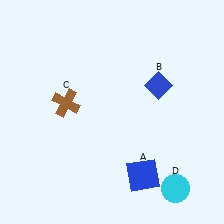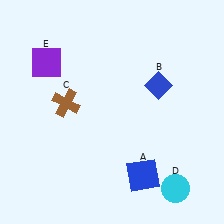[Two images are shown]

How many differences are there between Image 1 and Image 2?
There is 1 difference between the two images.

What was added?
A purple square (E) was added in Image 2.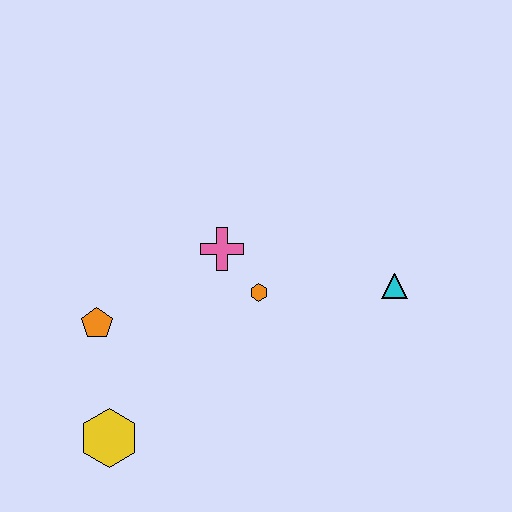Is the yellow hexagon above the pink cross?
No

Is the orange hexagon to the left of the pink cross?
No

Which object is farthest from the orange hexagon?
The yellow hexagon is farthest from the orange hexagon.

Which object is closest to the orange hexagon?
The pink cross is closest to the orange hexagon.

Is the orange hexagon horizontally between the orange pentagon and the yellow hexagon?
No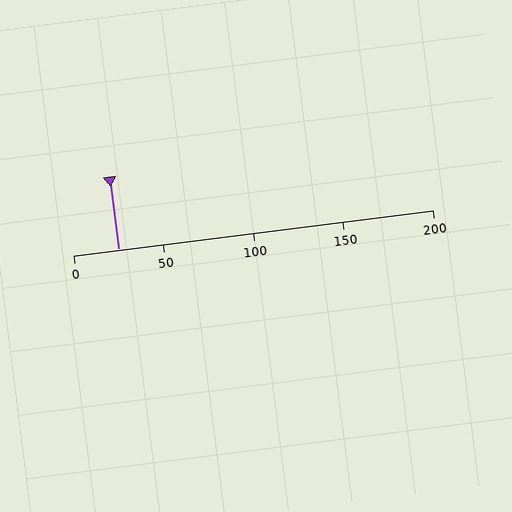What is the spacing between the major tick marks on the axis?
The major ticks are spaced 50 apart.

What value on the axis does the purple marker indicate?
The marker indicates approximately 25.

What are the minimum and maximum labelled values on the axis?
The axis runs from 0 to 200.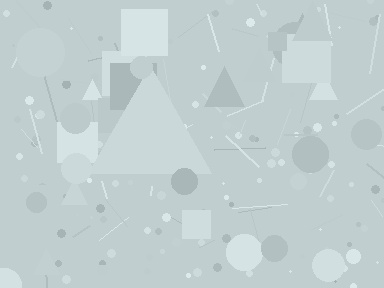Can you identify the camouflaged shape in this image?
The camouflaged shape is a triangle.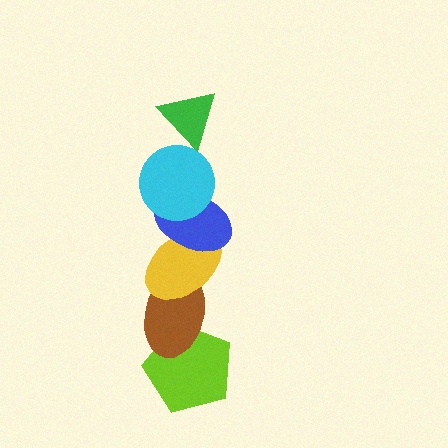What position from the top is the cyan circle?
The cyan circle is 2nd from the top.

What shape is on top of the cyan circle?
The green triangle is on top of the cyan circle.